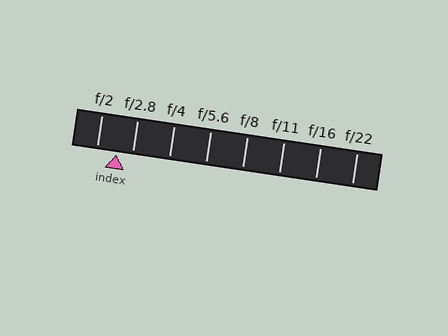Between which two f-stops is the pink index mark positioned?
The index mark is between f/2 and f/2.8.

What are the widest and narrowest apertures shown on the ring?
The widest aperture shown is f/2 and the narrowest is f/22.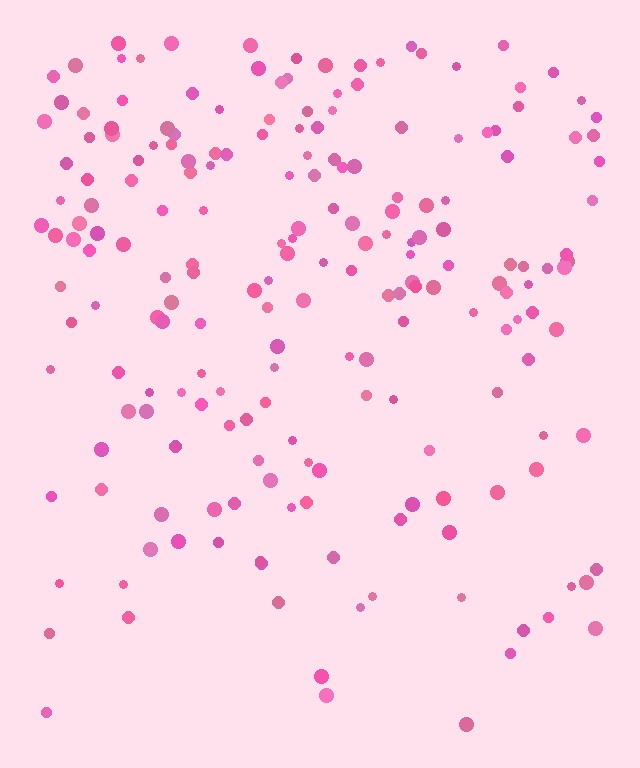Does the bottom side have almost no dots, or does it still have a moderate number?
Still a moderate number, just noticeably fewer than the top.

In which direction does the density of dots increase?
From bottom to top, with the top side densest.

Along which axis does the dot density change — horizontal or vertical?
Vertical.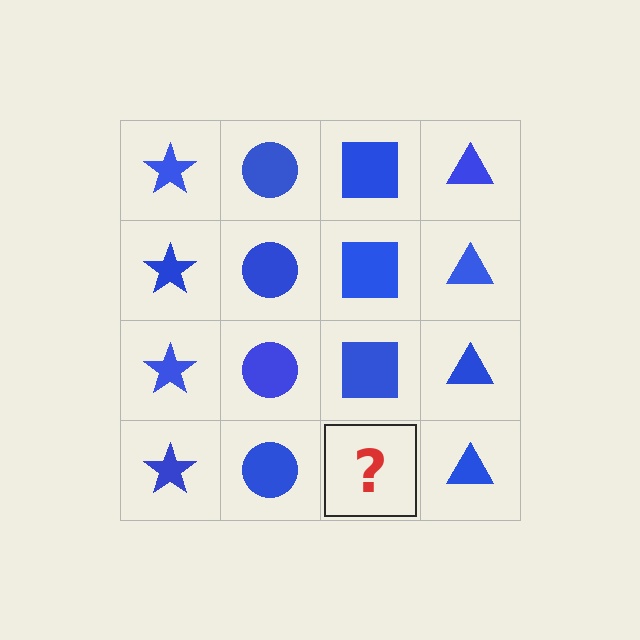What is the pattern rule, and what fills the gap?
The rule is that each column has a consistent shape. The gap should be filled with a blue square.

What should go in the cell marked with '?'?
The missing cell should contain a blue square.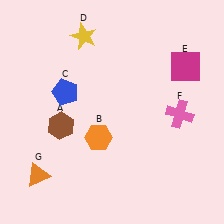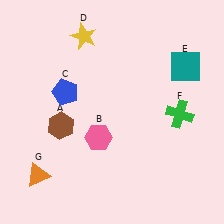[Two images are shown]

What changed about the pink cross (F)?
In Image 1, F is pink. In Image 2, it changed to green.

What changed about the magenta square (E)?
In Image 1, E is magenta. In Image 2, it changed to teal.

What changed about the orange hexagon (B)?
In Image 1, B is orange. In Image 2, it changed to pink.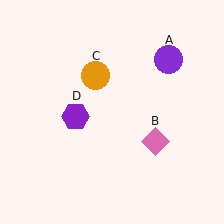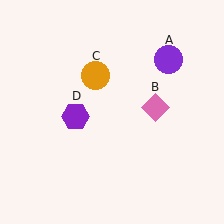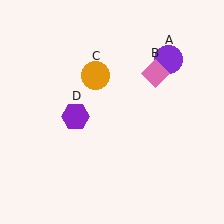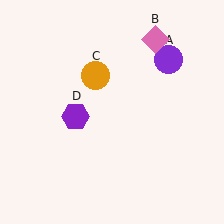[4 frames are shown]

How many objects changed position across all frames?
1 object changed position: pink diamond (object B).